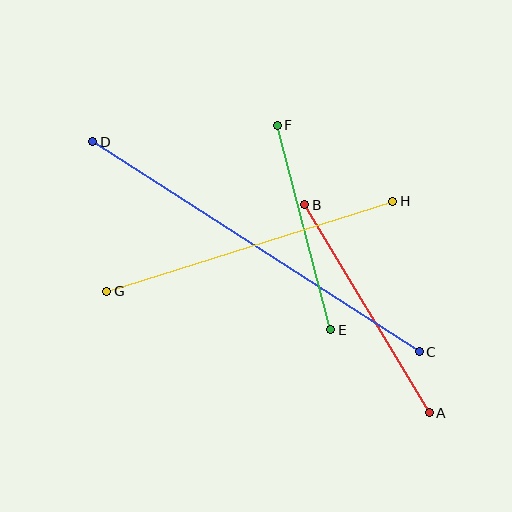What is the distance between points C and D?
The distance is approximately 389 pixels.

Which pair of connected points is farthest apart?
Points C and D are farthest apart.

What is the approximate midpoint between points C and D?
The midpoint is at approximately (256, 247) pixels.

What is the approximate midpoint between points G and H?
The midpoint is at approximately (250, 246) pixels.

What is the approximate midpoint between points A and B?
The midpoint is at approximately (367, 309) pixels.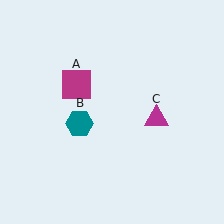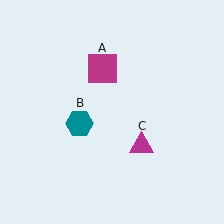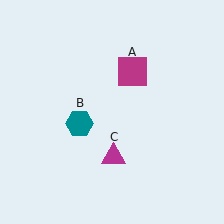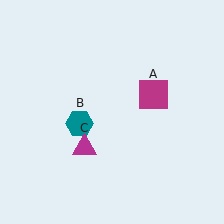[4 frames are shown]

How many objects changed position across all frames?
2 objects changed position: magenta square (object A), magenta triangle (object C).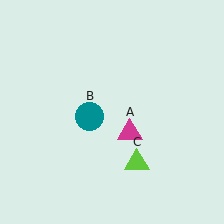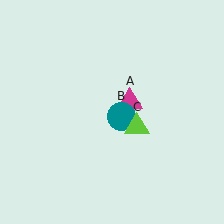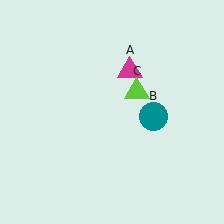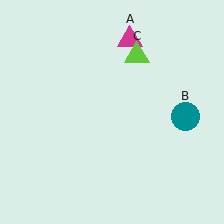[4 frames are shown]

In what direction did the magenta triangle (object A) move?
The magenta triangle (object A) moved up.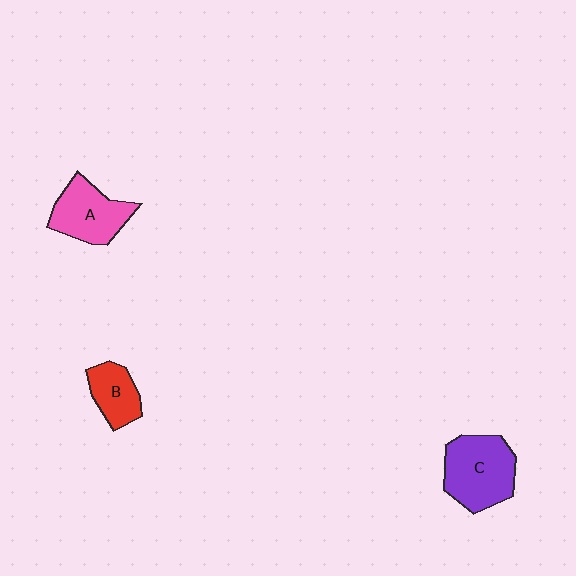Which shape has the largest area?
Shape C (purple).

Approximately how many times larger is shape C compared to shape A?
Approximately 1.2 times.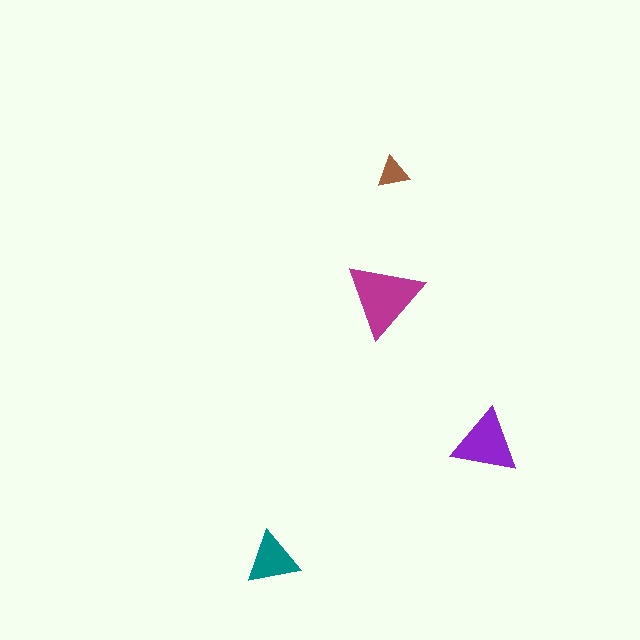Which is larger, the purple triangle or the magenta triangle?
The magenta one.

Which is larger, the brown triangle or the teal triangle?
The teal one.